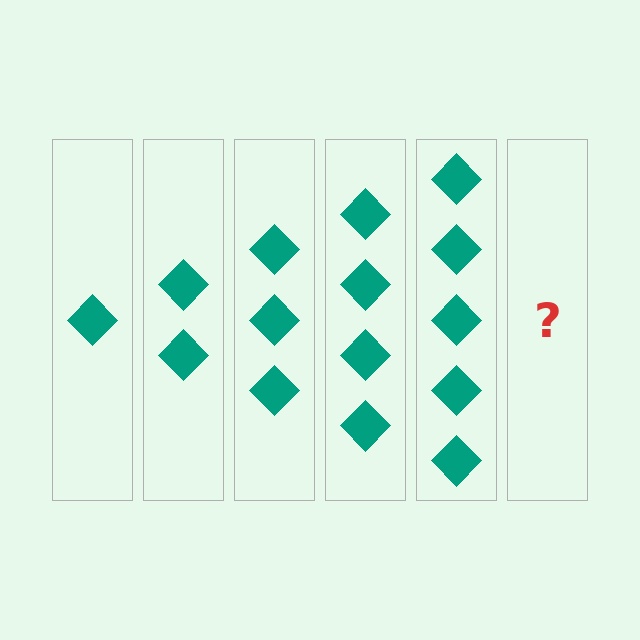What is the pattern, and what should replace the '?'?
The pattern is that each step adds one more diamond. The '?' should be 6 diamonds.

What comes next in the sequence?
The next element should be 6 diamonds.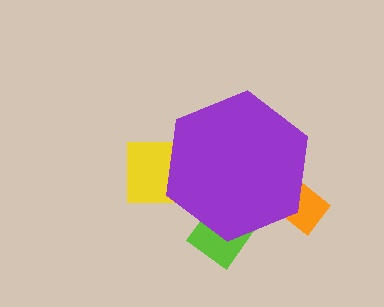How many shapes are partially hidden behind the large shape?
3 shapes are partially hidden.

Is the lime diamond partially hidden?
Yes, the lime diamond is partially hidden behind the purple hexagon.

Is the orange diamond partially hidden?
Yes, the orange diamond is partially hidden behind the purple hexagon.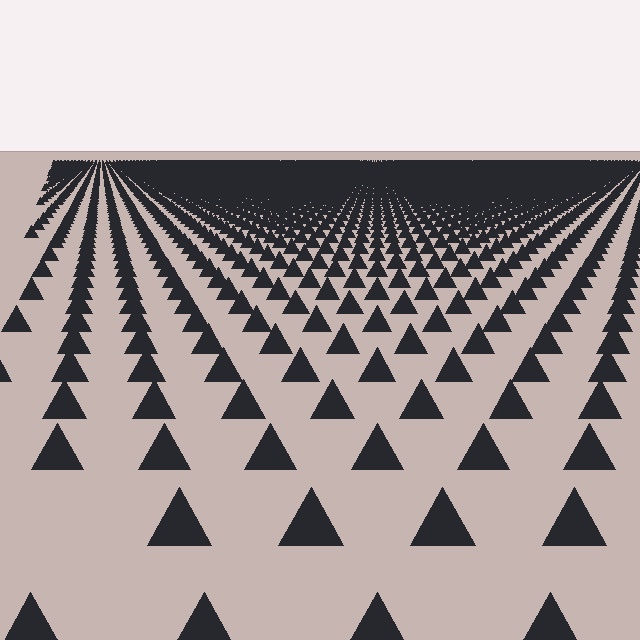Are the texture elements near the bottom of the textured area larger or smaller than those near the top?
Larger. Near the bottom, elements are closer to the viewer and appear at a bigger on-screen size.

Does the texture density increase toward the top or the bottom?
Density increases toward the top.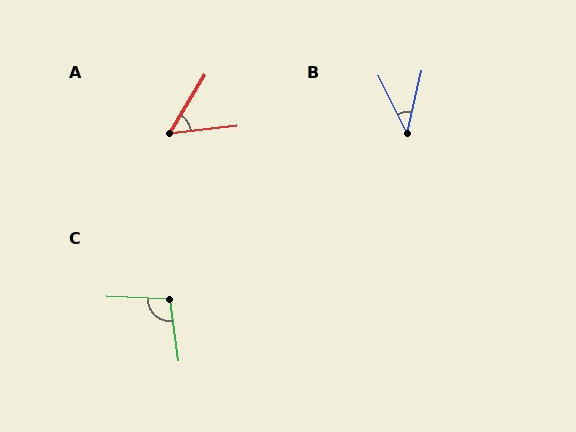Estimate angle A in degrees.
Approximately 53 degrees.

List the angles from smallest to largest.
B (40°), A (53°), C (100°).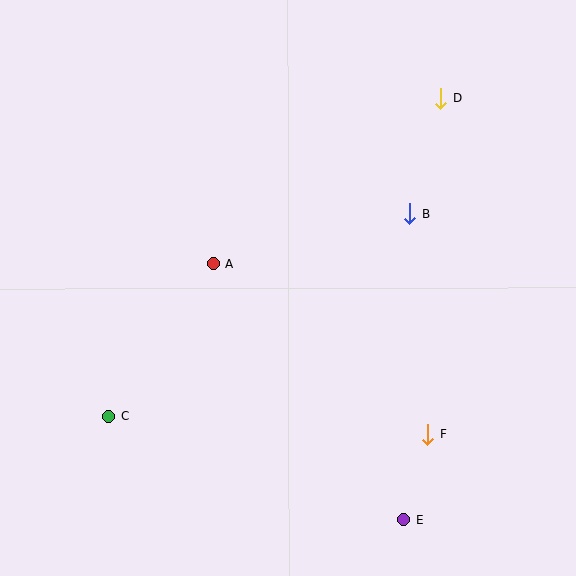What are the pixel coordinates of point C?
Point C is at (109, 417).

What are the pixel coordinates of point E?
Point E is at (403, 520).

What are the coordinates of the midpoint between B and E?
The midpoint between B and E is at (406, 367).